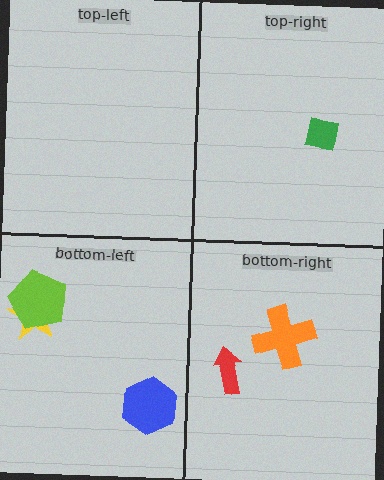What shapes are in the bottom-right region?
The red arrow, the orange cross.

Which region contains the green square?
The top-right region.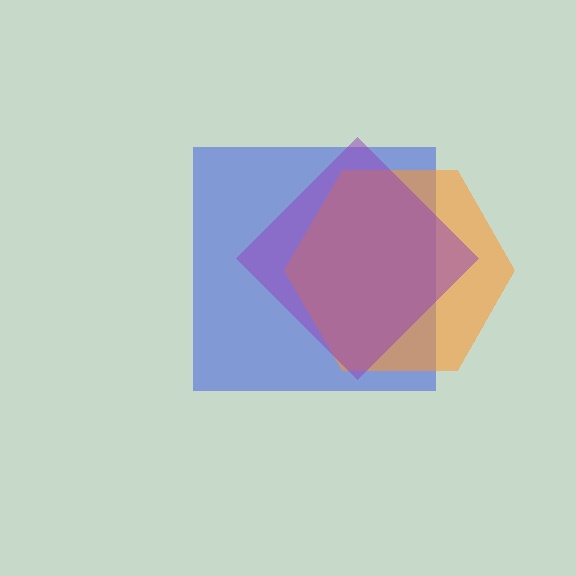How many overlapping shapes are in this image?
There are 3 overlapping shapes in the image.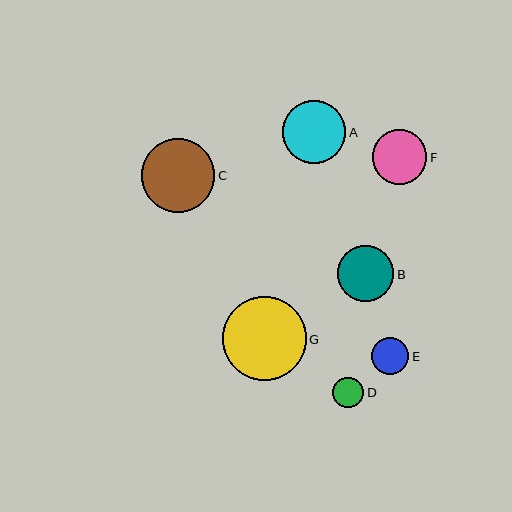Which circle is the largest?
Circle G is the largest with a size of approximately 84 pixels.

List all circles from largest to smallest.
From largest to smallest: G, C, A, B, F, E, D.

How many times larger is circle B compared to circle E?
Circle B is approximately 1.5 times the size of circle E.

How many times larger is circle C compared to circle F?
Circle C is approximately 1.3 times the size of circle F.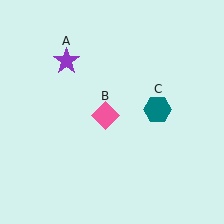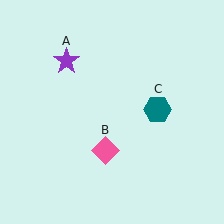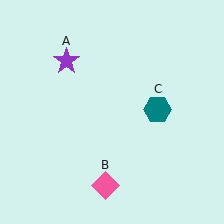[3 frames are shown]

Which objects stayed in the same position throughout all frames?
Purple star (object A) and teal hexagon (object C) remained stationary.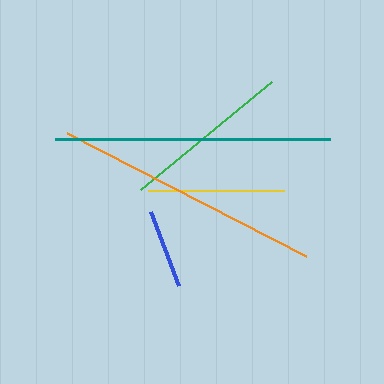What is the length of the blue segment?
The blue segment is approximately 79 pixels long.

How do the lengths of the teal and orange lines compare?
The teal and orange lines are approximately the same length.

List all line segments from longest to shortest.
From longest to shortest: teal, orange, green, yellow, blue.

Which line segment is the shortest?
The blue line is the shortest at approximately 79 pixels.